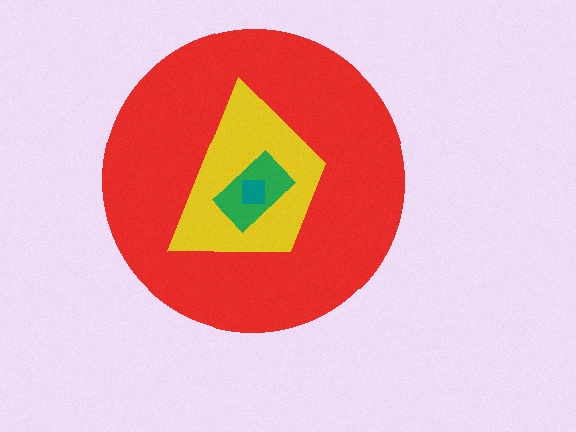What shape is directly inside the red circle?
The yellow trapezoid.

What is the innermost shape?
The teal square.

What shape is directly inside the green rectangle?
The teal square.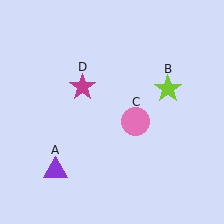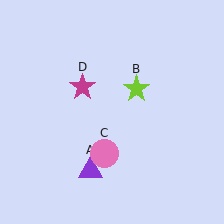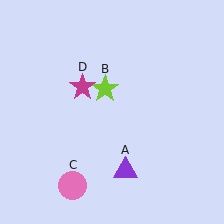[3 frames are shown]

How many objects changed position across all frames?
3 objects changed position: purple triangle (object A), lime star (object B), pink circle (object C).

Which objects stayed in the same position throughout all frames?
Magenta star (object D) remained stationary.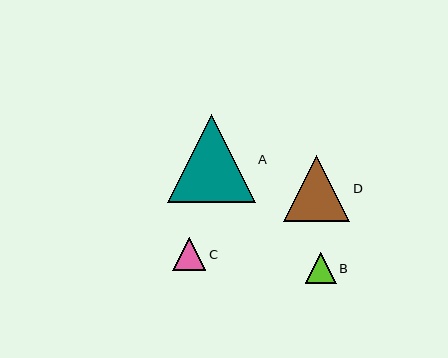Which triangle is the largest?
Triangle A is the largest with a size of approximately 88 pixels.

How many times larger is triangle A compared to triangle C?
Triangle A is approximately 2.7 times the size of triangle C.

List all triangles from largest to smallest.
From largest to smallest: A, D, C, B.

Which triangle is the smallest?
Triangle B is the smallest with a size of approximately 31 pixels.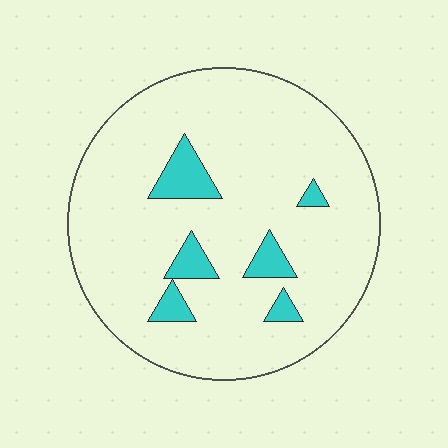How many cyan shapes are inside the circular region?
6.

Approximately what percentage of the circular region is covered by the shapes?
Approximately 10%.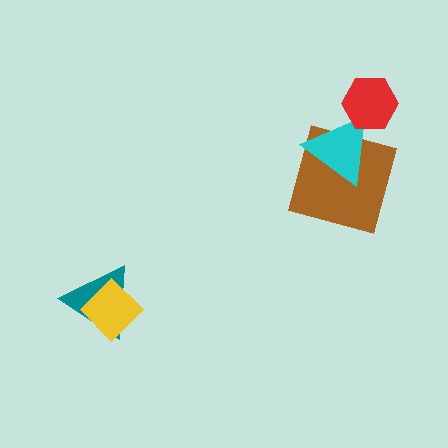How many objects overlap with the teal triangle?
1 object overlaps with the teal triangle.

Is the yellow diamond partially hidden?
No, no other shape covers it.